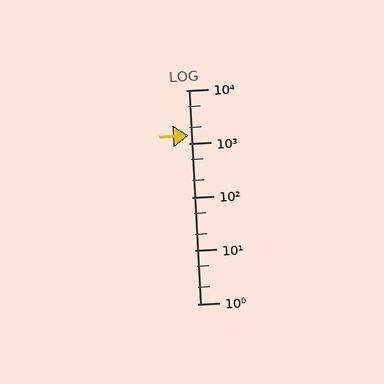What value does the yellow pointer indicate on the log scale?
The pointer indicates approximately 1400.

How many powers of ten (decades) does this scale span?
The scale spans 4 decades, from 1 to 10000.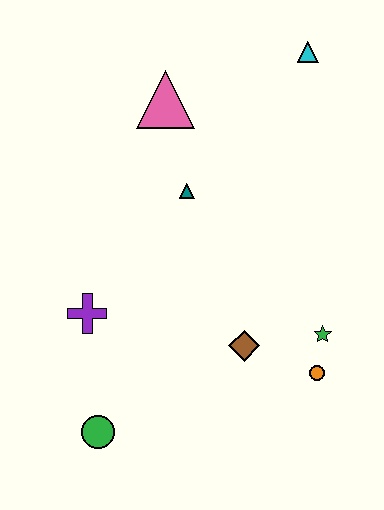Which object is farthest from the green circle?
The cyan triangle is farthest from the green circle.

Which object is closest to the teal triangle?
The pink triangle is closest to the teal triangle.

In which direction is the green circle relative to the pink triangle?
The green circle is below the pink triangle.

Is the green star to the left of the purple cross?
No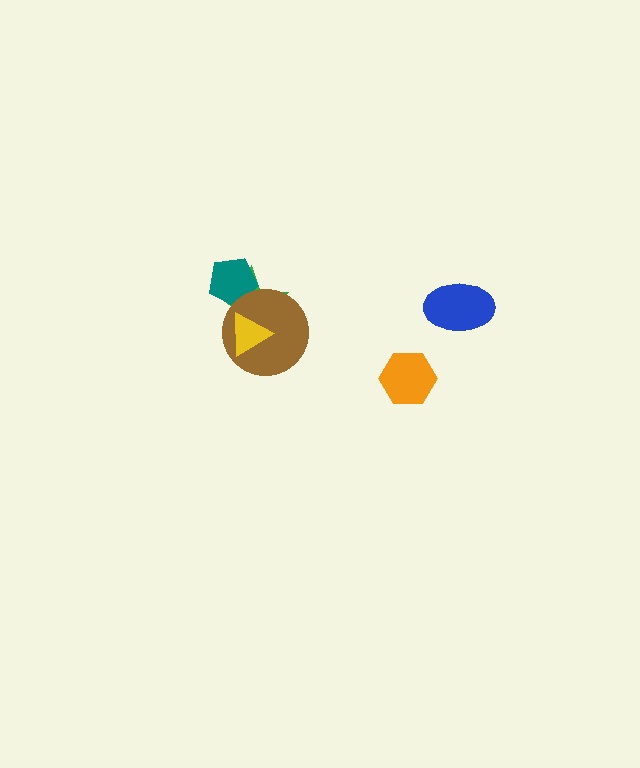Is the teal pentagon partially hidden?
Yes, it is partially covered by another shape.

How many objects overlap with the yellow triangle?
2 objects overlap with the yellow triangle.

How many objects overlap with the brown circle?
3 objects overlap with the brown circle.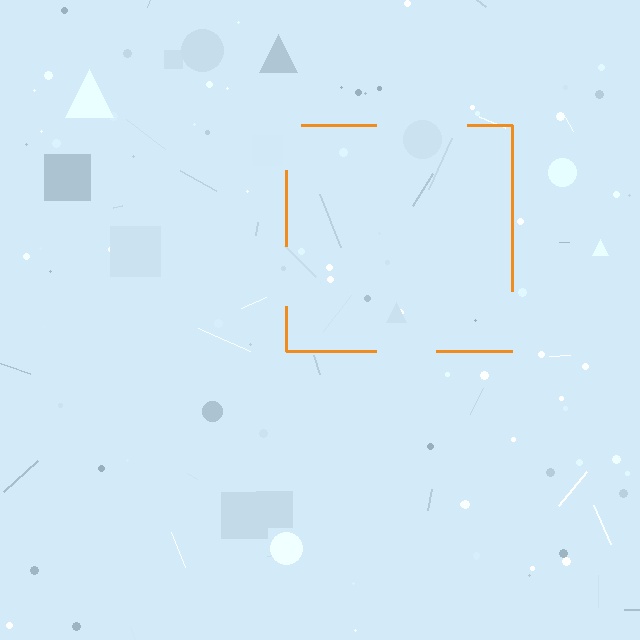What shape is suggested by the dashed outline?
The dashed outline suggests a square.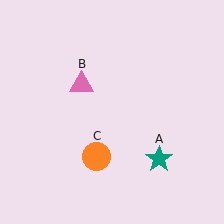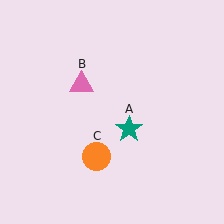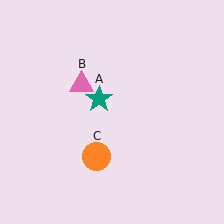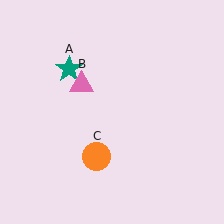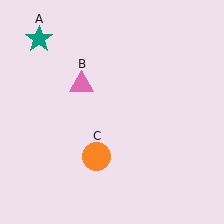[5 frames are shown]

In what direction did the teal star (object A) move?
The teal star (object A) moved up and to the left.